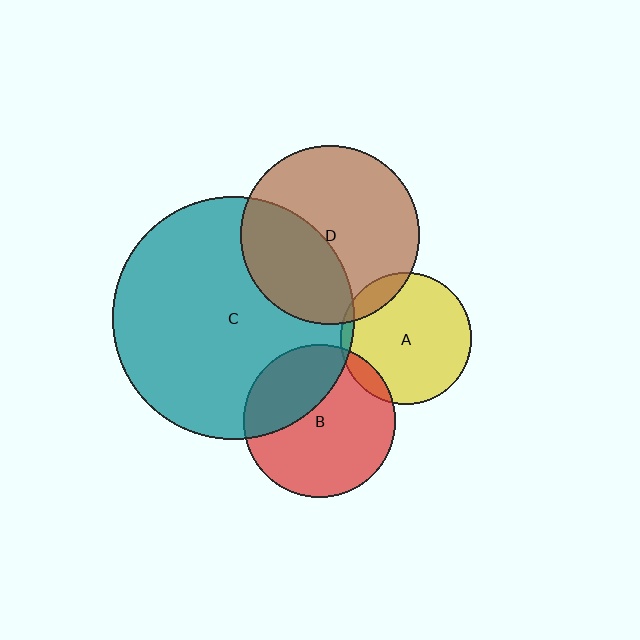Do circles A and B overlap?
Yes.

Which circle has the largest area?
Circle C (teal).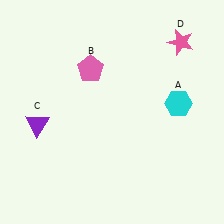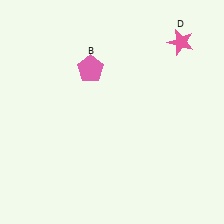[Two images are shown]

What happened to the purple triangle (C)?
The purple triangle (C) was removed in Image 2. It was in the bottom-left area of Image 1.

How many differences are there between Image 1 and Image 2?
There are 2 differences between the two images.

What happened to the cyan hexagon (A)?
The cyan hexagon (A) was removed in Image 2. It was in the top-right area of Image 1.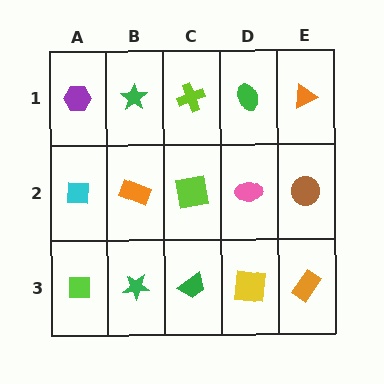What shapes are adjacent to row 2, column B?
A green star (row 1, column B), a green star (row 3, column B), a cyan square (row 2, column A), a lime square (row 2, column C).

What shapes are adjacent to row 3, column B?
An orange rectangle (row 2, column B), a lime square (row 3, column A), a green trapezoid (row 3, column C).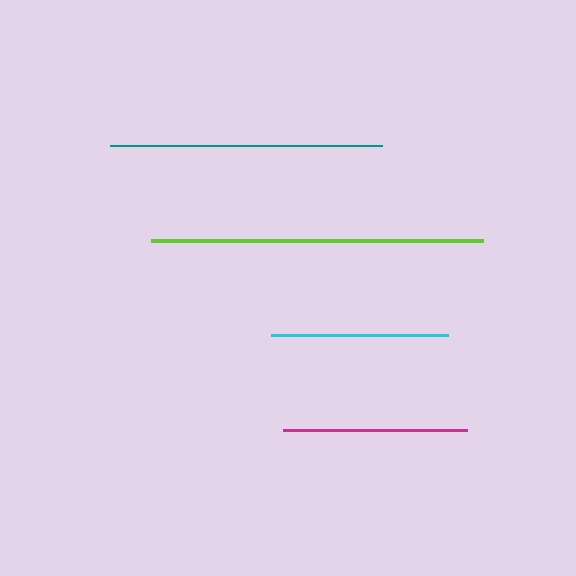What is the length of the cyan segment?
The cyan segment is approximately 176 pixels long.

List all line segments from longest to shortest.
From longest to shortest: lime, teal, magenta, cyan.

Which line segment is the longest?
The lime line is the longest at approximately 332 pixels.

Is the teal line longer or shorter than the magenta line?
The teal line is longer than the magenta line.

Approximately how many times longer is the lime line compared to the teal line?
The lime line is approximately 1.2 times the length of the teal line.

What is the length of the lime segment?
The lime segment is approximately 332 pixels long.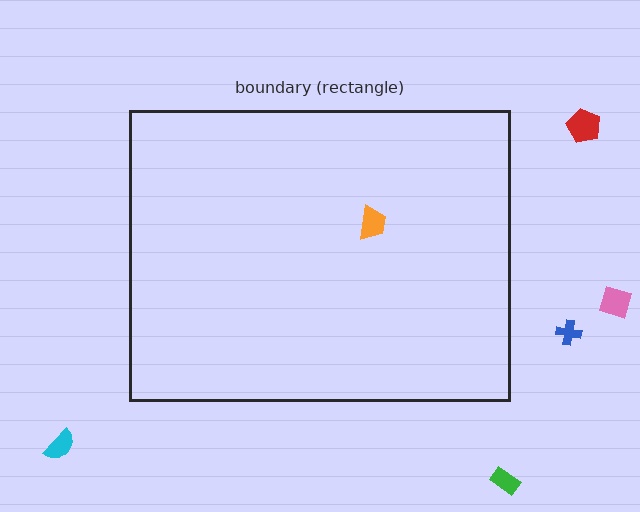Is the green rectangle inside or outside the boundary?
Outside.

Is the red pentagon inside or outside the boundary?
Outside.